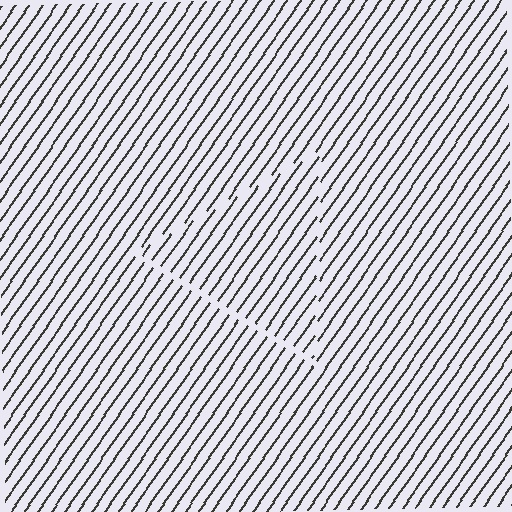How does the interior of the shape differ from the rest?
The interior of the shape contains the same grating, shifted by half a period — the contour is defined by the phase discontinuity where line-ends from the inner and outer gratings abut.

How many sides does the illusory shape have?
3 sides — the line-ends trace a triangle.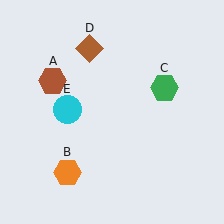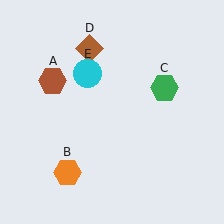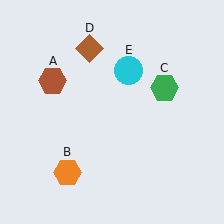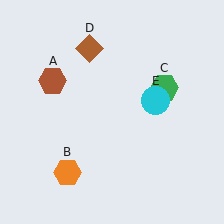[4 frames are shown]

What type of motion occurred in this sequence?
The cyan circle (object E) rotated clockwise around the center of the scene.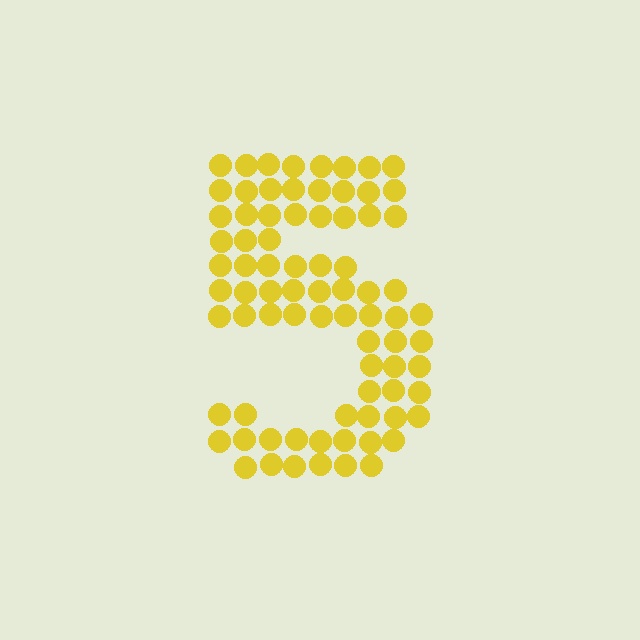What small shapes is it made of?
It is made of small circles.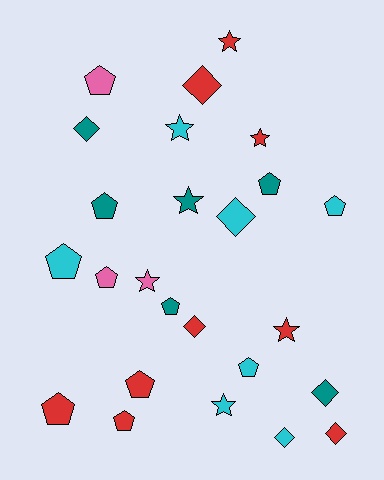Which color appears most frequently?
Red, with 9 objects.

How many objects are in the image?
There are 25 objects.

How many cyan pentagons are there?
There are 3 cyan pentagons.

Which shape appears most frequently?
Pentagon, with 11 objects.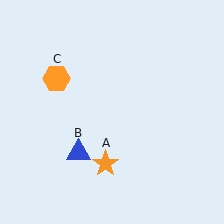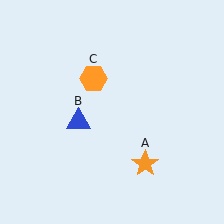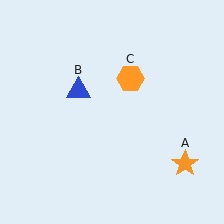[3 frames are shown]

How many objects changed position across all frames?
3 objects changed position: orange star (object A), blue triangle (object B), orange hexagon (object C).